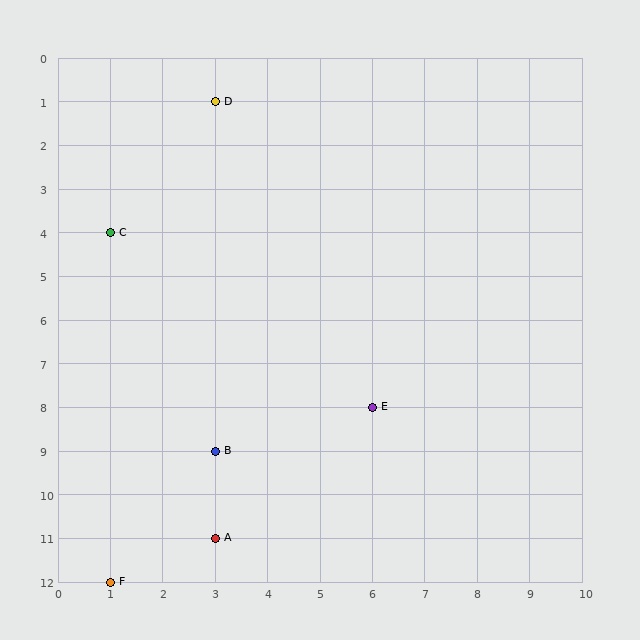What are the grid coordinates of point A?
Point A is at grid coordinates (3, 11).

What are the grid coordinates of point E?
Point E is at grid coordinates (6, 8).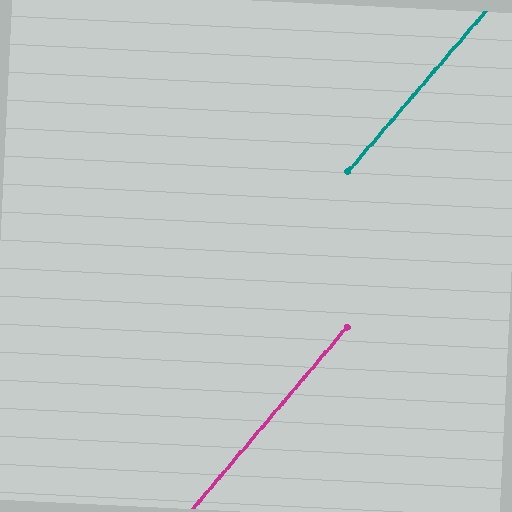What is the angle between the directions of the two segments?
Approximately 0 degrees.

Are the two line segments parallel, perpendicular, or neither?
Parallel — their directions differ by only 0.2°.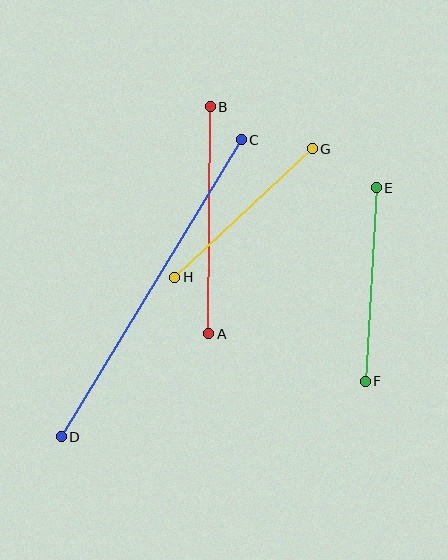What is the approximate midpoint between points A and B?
The midpoint is at approximately (209, 220) pixels.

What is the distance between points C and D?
The distance is approximately 347 pixels.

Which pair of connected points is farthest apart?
Points C and D are farthest apart.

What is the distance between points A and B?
The distance is approximately 227 pixels.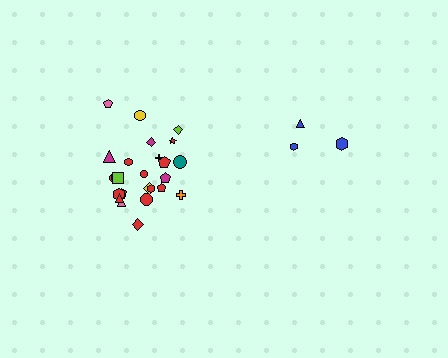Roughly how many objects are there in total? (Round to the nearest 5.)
Roughly 30 objects in total.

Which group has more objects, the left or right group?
The left group.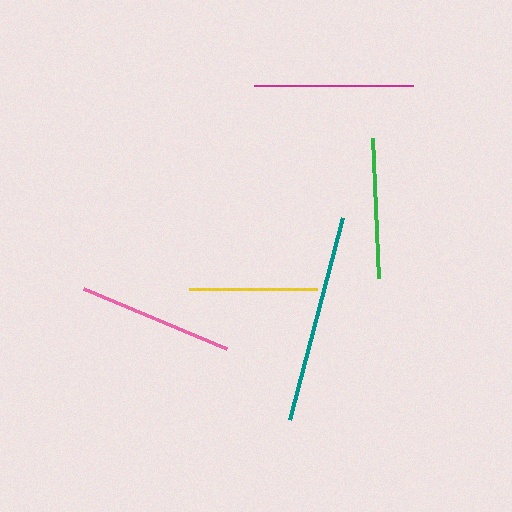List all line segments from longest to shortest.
From longest to shortest: teal, magenta, pink, green, yellow.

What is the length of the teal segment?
The teal segment is approximately 209 pixels long.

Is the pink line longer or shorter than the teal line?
The teal line is longer than the pink line.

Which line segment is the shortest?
The yellow line is the shortest at approximately 128 pixels.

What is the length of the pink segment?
The pink segment is approximately 156 pixels long.